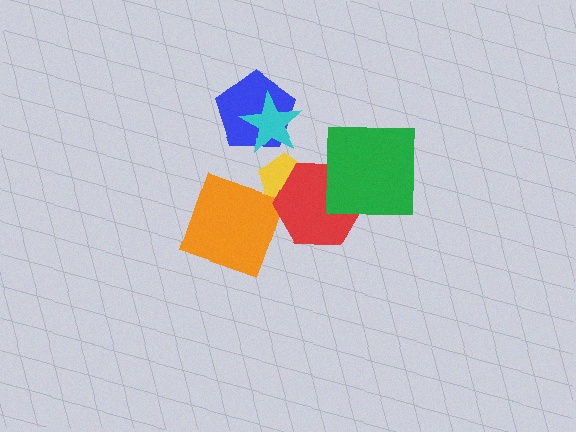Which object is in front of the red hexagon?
The green square is in front of the red hexagon.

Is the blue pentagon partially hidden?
Yes, it is partially covered by another shape.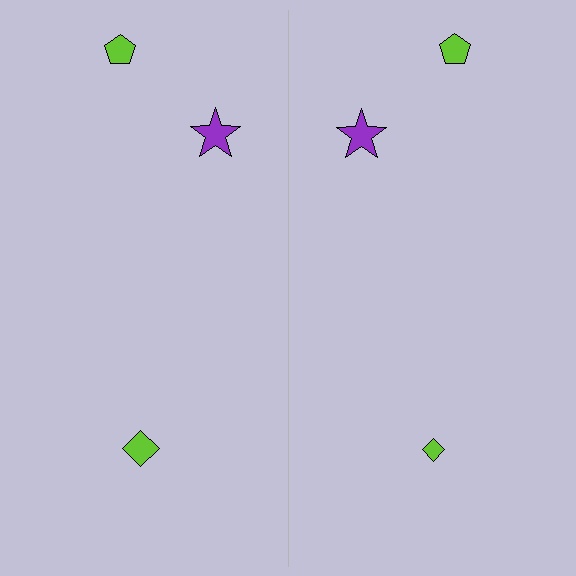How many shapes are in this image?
There are 6 shapes in this image.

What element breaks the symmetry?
The lime diamond on the right side has a different size than its mirror counterpart.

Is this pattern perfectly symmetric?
No, the pattern is not perfectly symmetric. The lime diamond on the right side has a different size than its mirror counterpart.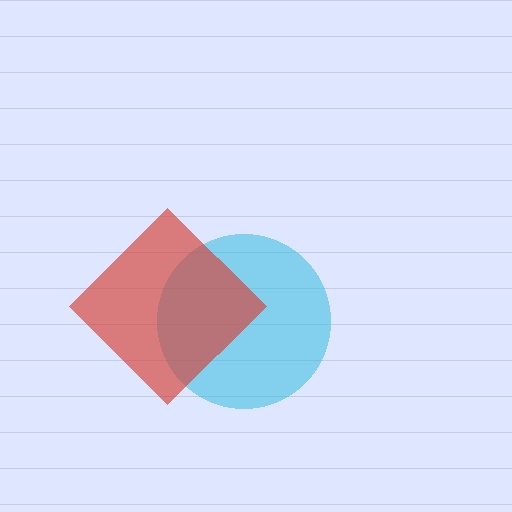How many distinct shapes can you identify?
There are 2 distinct shapes: a cyan circle, a red diamond.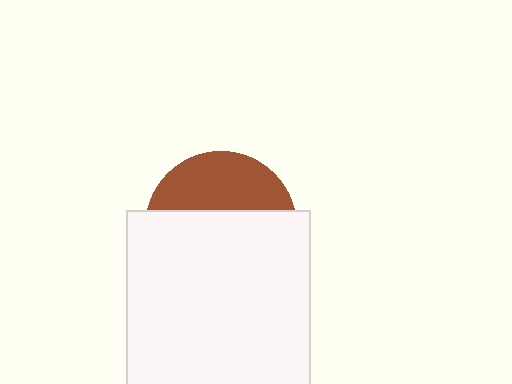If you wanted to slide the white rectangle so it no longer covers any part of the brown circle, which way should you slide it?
Slide it down — that is the most direct way to separate the two shapes.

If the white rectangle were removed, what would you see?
You would see the complete brown circle.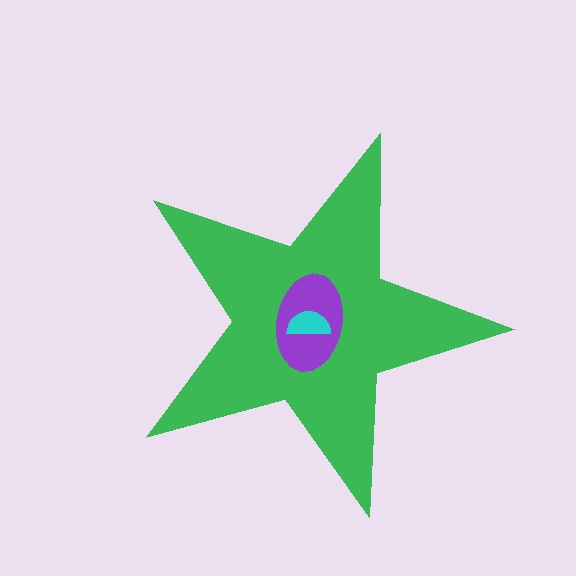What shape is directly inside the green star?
The purple ellipse.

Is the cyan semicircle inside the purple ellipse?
Yes.